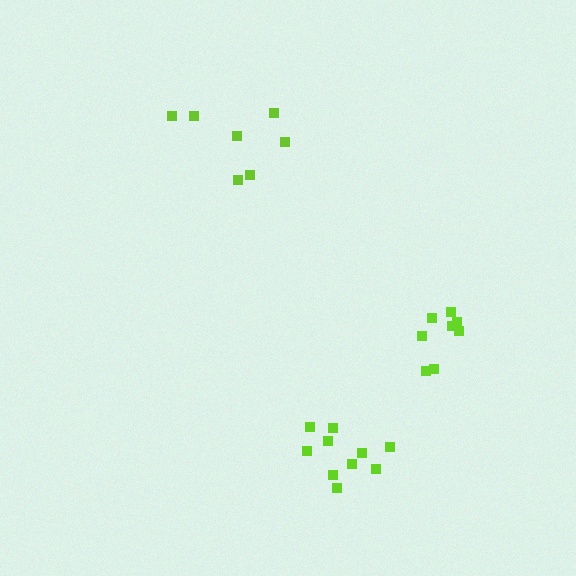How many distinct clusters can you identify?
There are 3 distinct clusters.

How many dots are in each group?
Group 1: 11 dots, Group 2: 8 dots, Group 3: 7 dots (26 total).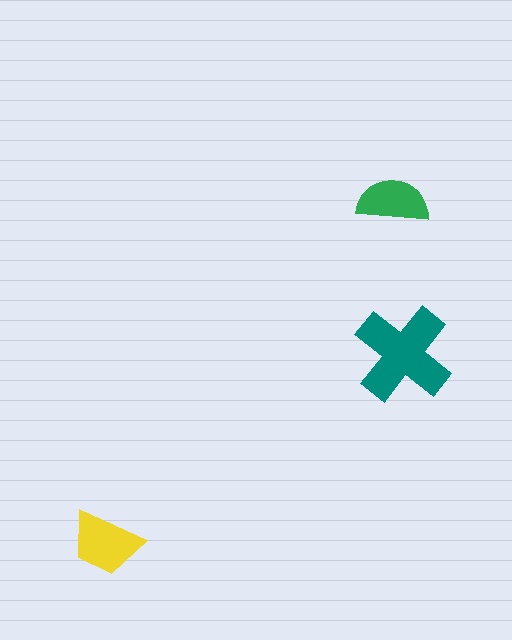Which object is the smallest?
The green semicircle.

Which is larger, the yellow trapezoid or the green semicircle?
The yellow trapezoid.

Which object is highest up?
The green semicircle is topmost.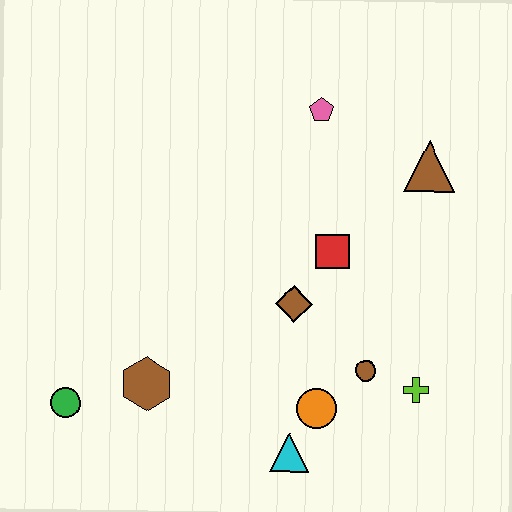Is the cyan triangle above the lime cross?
No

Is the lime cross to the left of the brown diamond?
No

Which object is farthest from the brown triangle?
The green circle is farthest from the brown triangle.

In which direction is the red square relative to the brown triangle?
The red square is to the left of the brown triangle.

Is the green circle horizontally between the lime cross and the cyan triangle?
No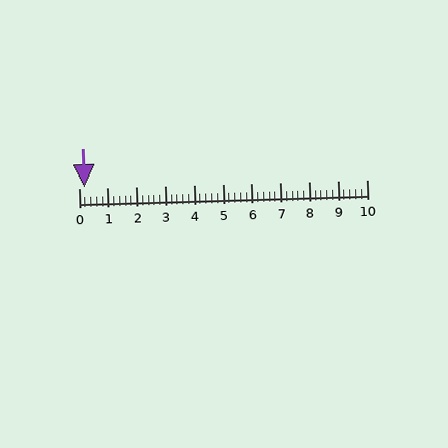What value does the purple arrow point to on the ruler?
The purple arrow points to approximately 0.2.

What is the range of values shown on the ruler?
The ruler shows values from 0 to 10.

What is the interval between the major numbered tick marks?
The major tick marks are spaced 1 units apart.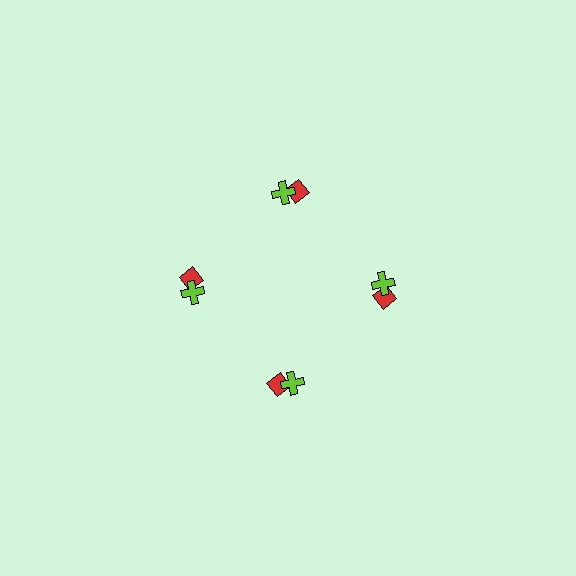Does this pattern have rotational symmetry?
Yes, this pattern has 4-fold rotational symmetry. It looks the same after rotating 90 degrees around the center.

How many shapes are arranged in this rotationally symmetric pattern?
There are 8 shapes, arranged in 4 groups of 2.